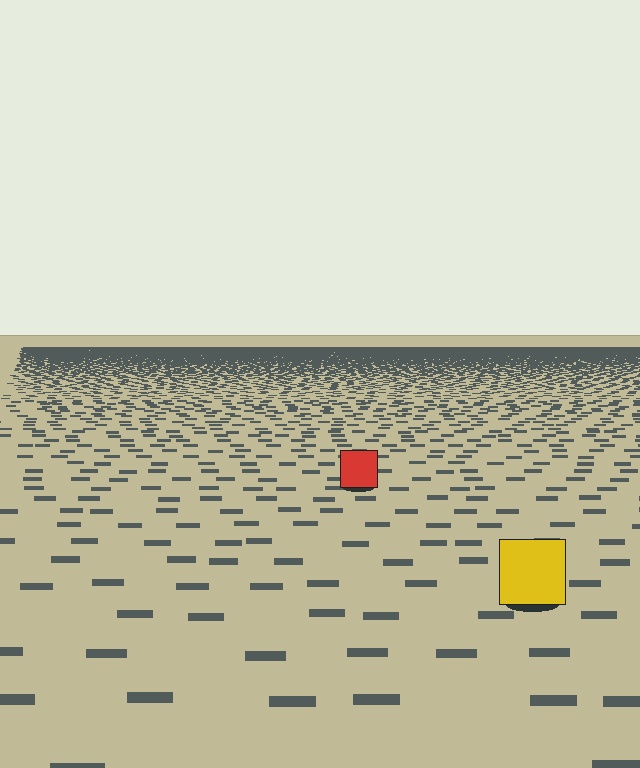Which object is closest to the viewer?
The yellow square is closest. The texture marks near it are larger and more spread out.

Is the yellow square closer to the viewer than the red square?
Yes. The yellow square is closer — you can tell from the texture gradient: the ground texture is coarser near it.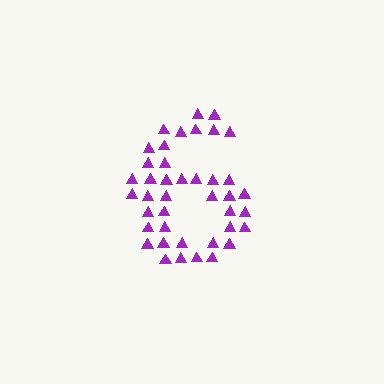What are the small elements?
The small elements are triangles.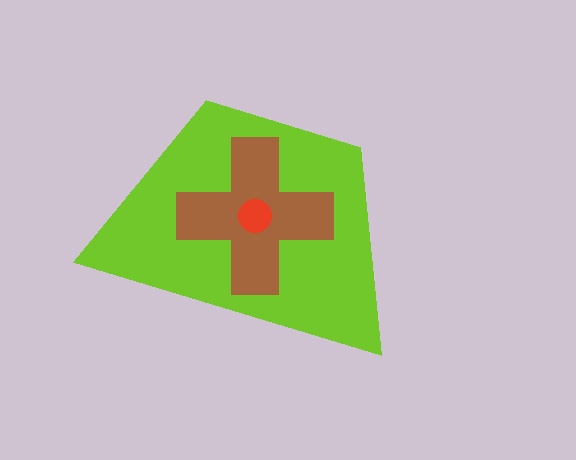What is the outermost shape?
The lime trapezoid.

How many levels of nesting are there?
3.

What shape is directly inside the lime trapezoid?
The brown cross.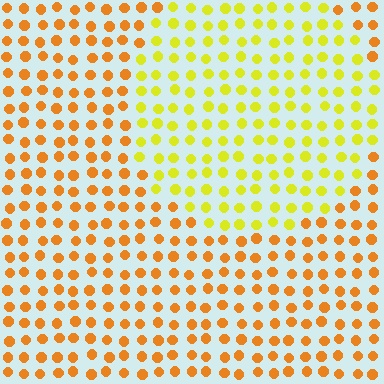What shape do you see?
I see a circle.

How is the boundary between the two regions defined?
The boundary is defined purely by a slight shift in hue (about 36 degrees). Spacing, size, and orientation are identical on both sides.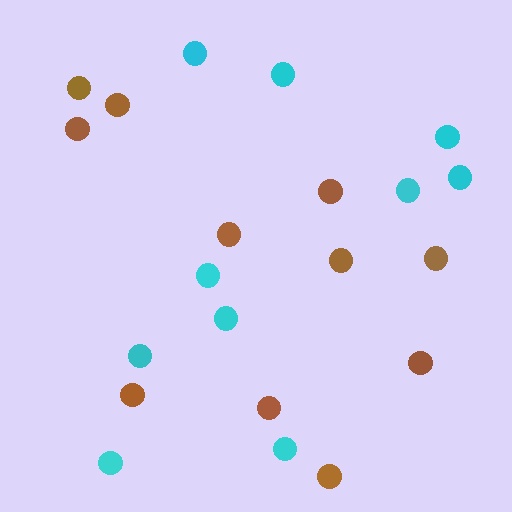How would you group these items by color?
There are 2 groups: one group of brown circles (11) and one group of cyan circles (10).